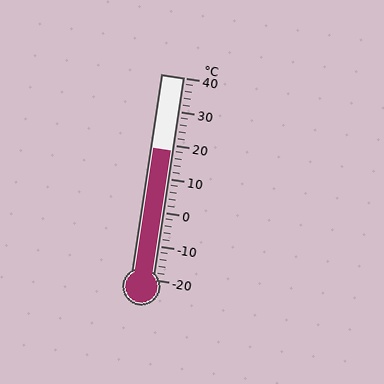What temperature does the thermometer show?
The thermometer shows approximately 18°C.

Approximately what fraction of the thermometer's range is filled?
The thermometer is filled to approximately 65% of its range.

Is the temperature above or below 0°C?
The temperature is above 0°C.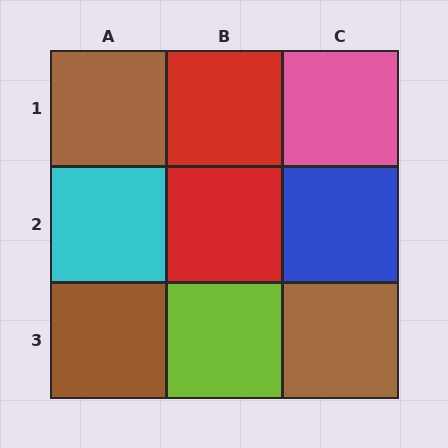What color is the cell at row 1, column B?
Red.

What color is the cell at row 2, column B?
Red.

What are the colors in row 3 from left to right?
Brown, lime, brown.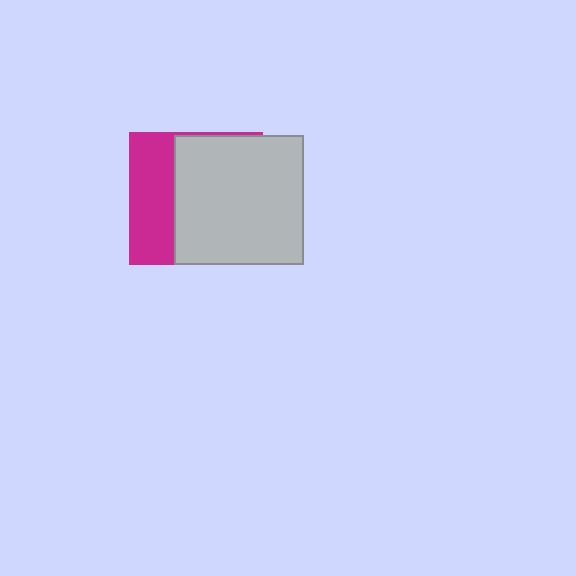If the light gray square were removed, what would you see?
You would see the complete magenta square.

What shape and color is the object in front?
The object in front is a light gray square.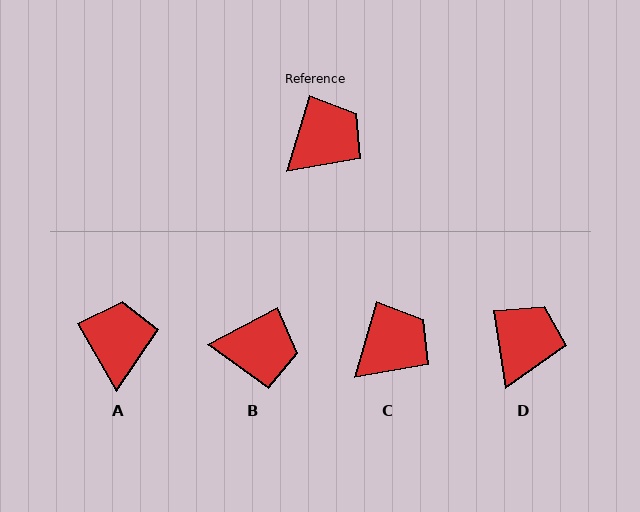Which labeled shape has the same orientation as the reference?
C.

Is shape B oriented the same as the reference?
No, it is off by about 46 degrees.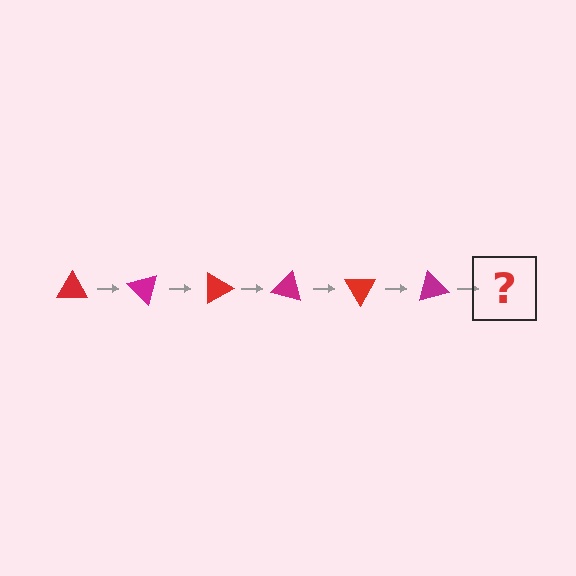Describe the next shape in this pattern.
It should be a red triangle, rotated 270 degrees from the start.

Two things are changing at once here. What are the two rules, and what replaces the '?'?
The two rules are that it rotates 45 degrees each step and the color cycles through red and magenta. The '?' should be a red triangle, rotated 270 degrees from the start.